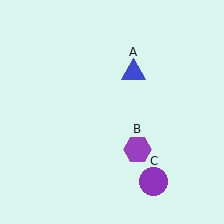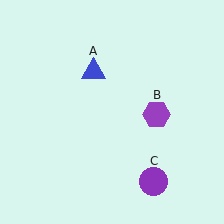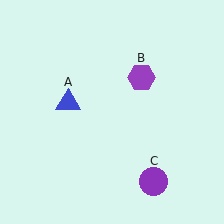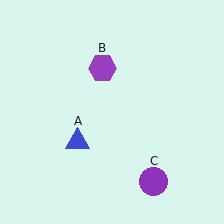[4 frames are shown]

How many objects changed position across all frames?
2 objects changed position: blue triangle (object A), purple hexagon (object B).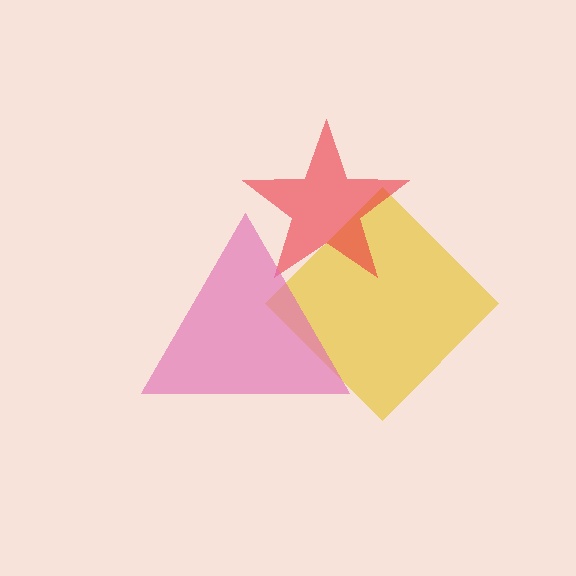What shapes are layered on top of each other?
The layered shapes are: a yellow diamond, a red star, a pink triangle.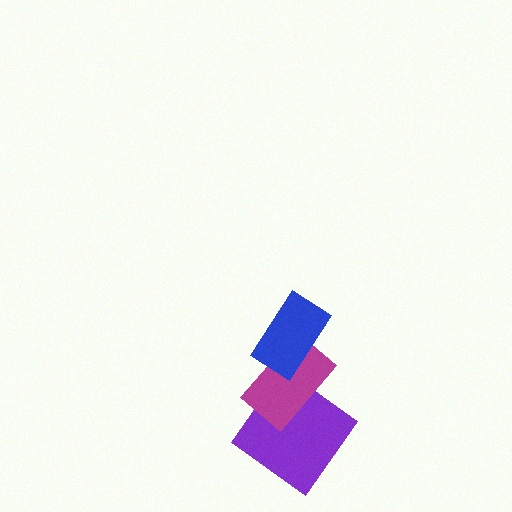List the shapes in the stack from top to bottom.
From top to bottom: the blue rectangle, the magenta rectangle, the purple diamond.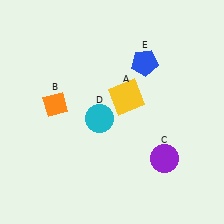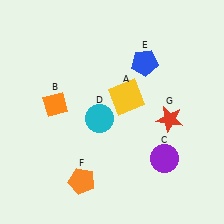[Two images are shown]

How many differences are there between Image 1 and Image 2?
There are 2 differences between the two images.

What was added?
An orange pentagon (F), a red star (G) were added in Image 2.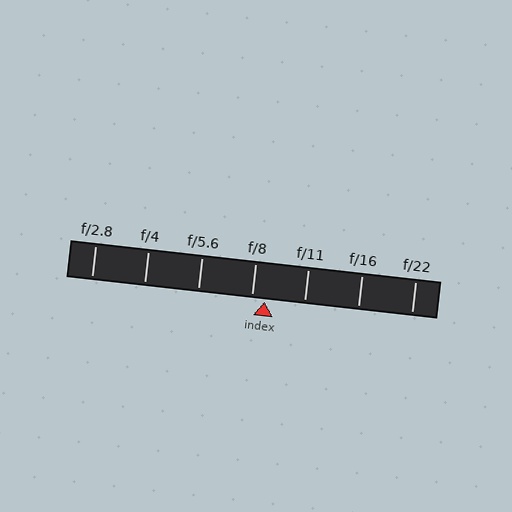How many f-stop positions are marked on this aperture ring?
There are 7 f-stop positions marked.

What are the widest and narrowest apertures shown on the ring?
The widest aperture shown is f/2.8 and the narrowest is f/22.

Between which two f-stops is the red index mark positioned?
The index mark is between f/8 and f/11.